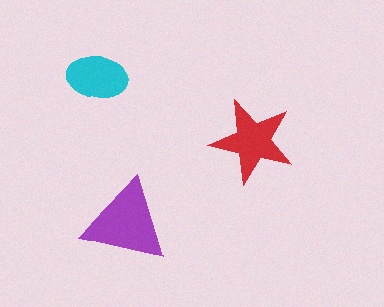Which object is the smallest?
The cyan ellipse.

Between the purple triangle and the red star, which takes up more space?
The purple triangle.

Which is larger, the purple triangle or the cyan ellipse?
The purple triangle.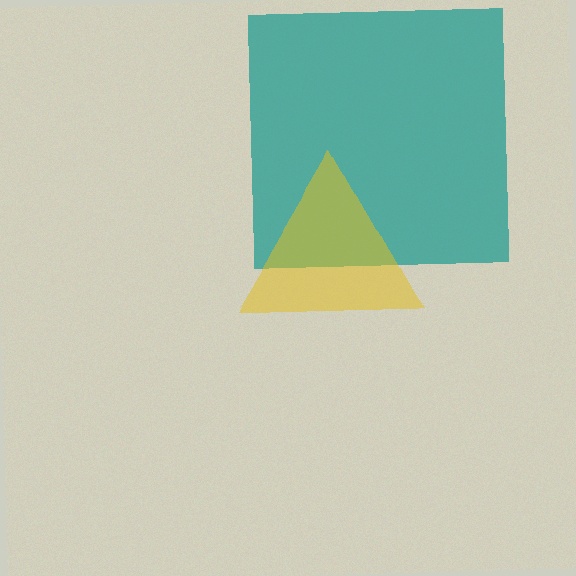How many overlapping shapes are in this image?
There are 2 overlapping shapes in the image.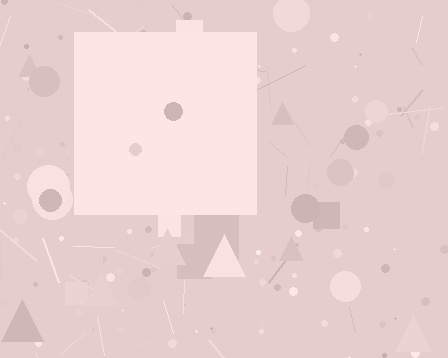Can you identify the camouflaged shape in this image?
The camouflaged shape is a square.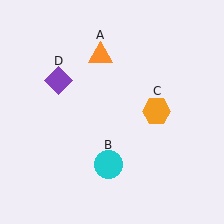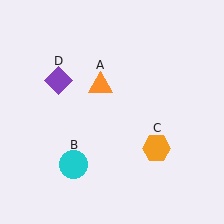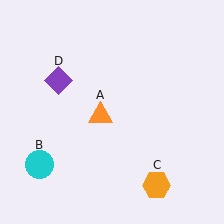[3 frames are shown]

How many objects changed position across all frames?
3 objects changed position: orange triangle (object A), cyan circle (object B), orange hexagon (object C).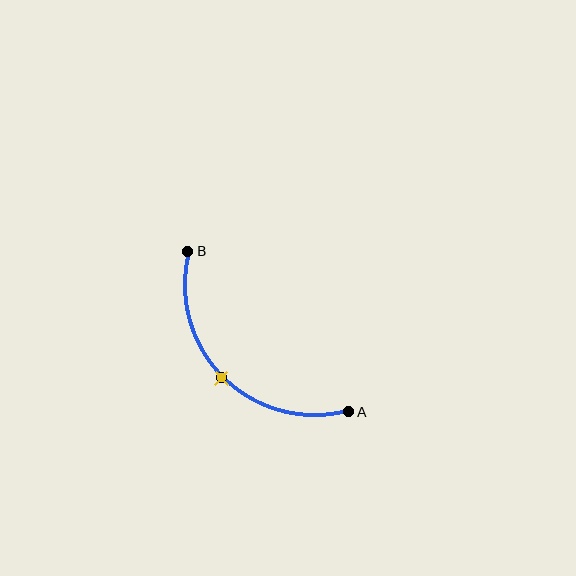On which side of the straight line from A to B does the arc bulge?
The arc bulges below and to the left of the straight line connecting A and B.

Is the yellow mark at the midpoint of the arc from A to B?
Yes. The yellow mark lies on the arc at equal arc-length from both A and B — it is the arc midpoint.